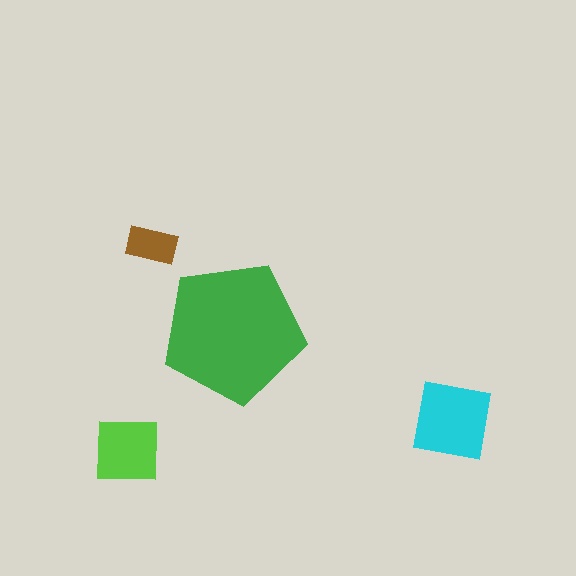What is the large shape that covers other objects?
A green pentagon.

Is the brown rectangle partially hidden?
No, the brown rectangle is fully visible.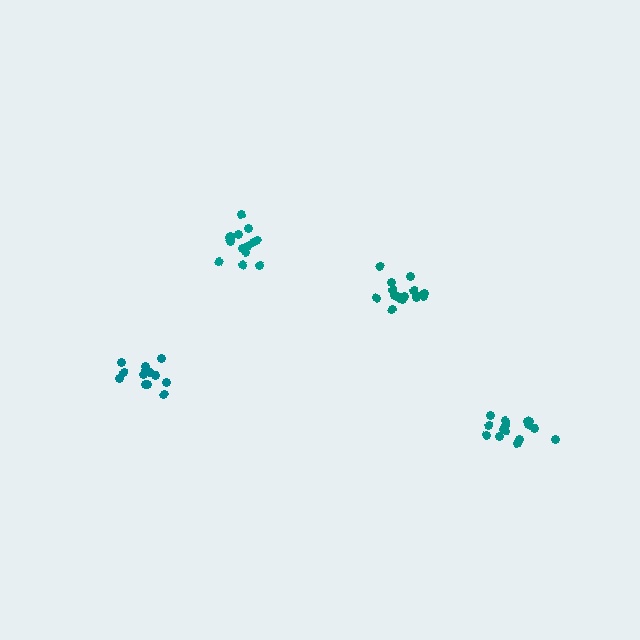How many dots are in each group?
Group 1: 16 dots, Group 2: 14 dots, Group 3: 14 dots, Group 4: 15 dots (59 total).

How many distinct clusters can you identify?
There are 4 distinct clusters.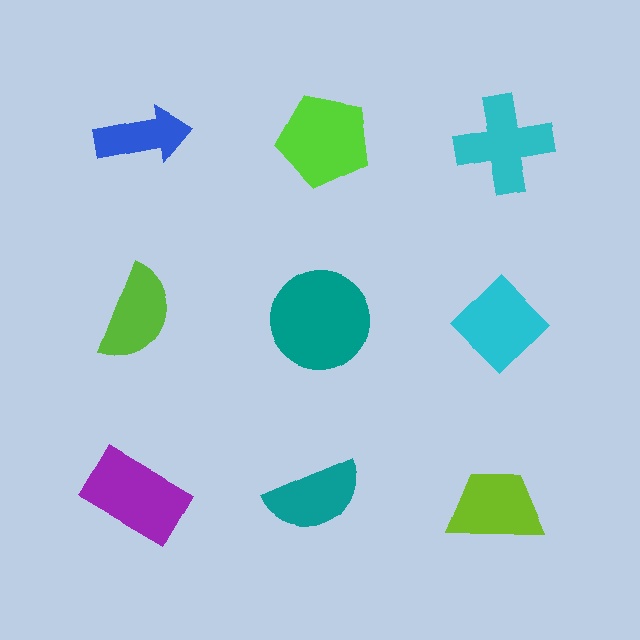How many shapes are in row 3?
3 shapes.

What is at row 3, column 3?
A lime trapezoid.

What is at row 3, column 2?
A teal semicircle.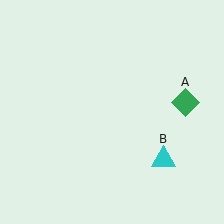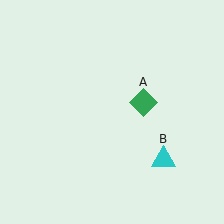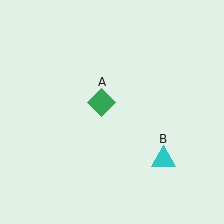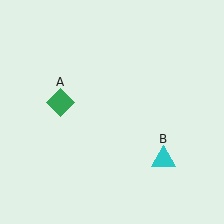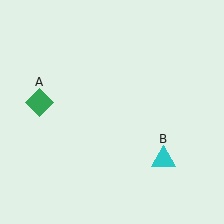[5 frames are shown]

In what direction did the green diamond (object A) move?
The green diamond (object A) moved left.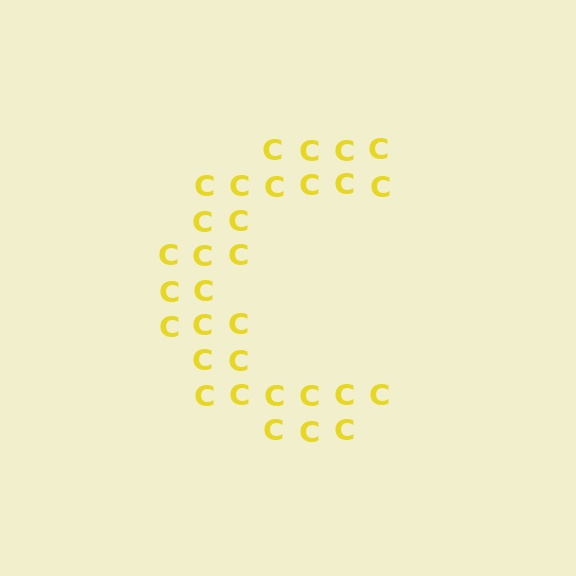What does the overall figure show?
The overall figure shows the letter C.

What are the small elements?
The small elements are letter C's.